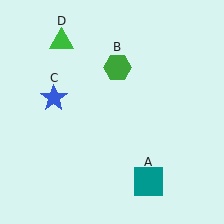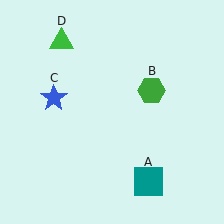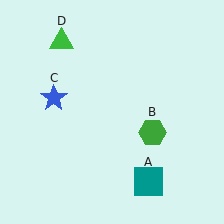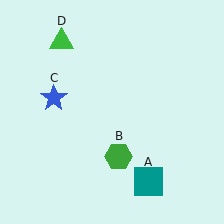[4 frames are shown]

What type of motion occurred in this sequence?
The green hexagon (object B) rotated clockwise around the center of the scene.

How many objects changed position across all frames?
1 object changed position: green hexagon (object B).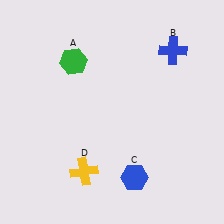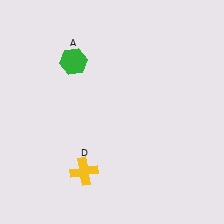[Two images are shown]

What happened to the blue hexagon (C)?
The blue hexagon (C) was removed in Image 2. It was in the bottom-right area of Image 1.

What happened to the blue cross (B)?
The blue cross (B) was removed in Image 2. It was in the top-right area of Image 1.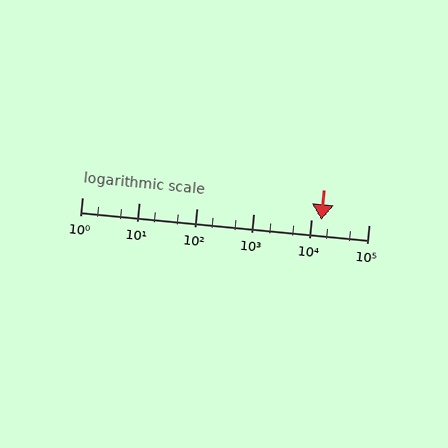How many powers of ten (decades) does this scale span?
The scale spans 5 decades, from 1 to 100000.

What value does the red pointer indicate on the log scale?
The pointer indicates approximately 15000.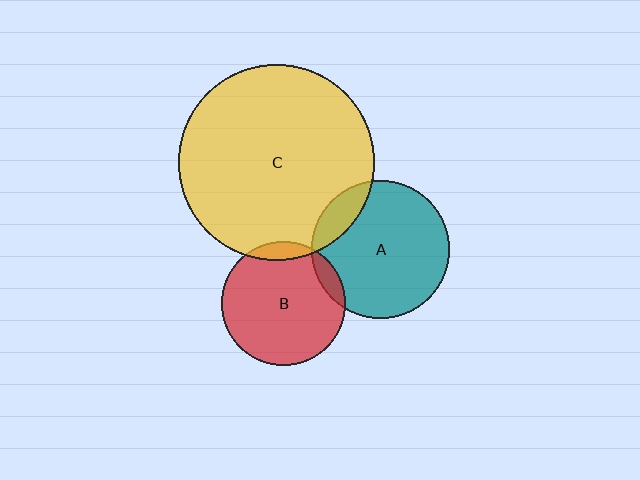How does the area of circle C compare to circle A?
Approximately 2.0 times.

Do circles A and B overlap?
Yes.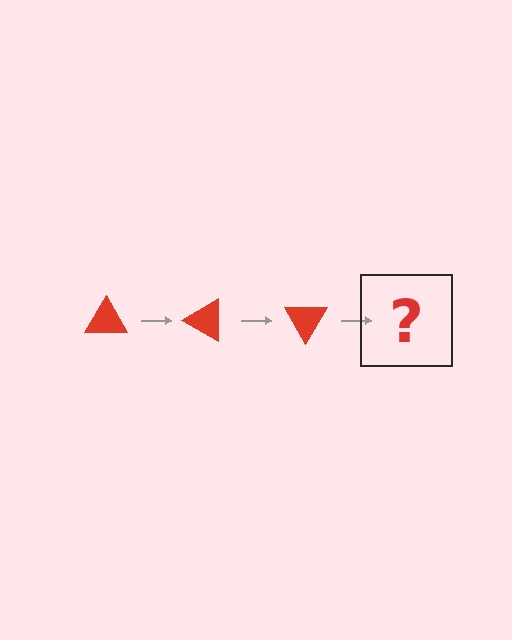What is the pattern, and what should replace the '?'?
The pattern is that the triangle rotates 30 degrees each step. The '?' should be a red triangle rotated 90 degrees.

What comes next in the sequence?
The next element should be a red triangle rotated 90 degrees.